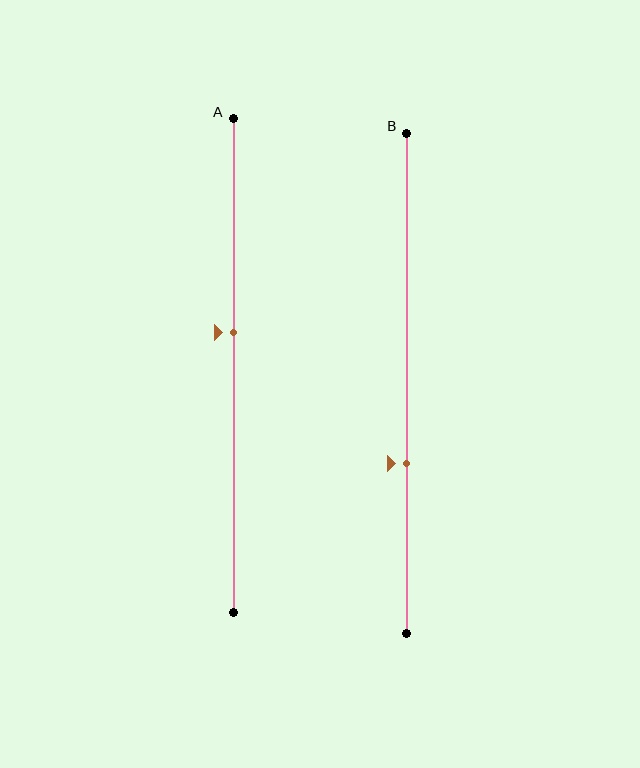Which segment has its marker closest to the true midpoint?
Segment A has its marker closest to the true midpoint.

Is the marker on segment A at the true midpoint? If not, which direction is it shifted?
No, the marker on segment A is shifted upward by about 7% of the segment length.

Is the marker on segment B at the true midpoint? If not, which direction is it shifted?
No, the marker on segment B is shifted downward by about 16% of the segment length.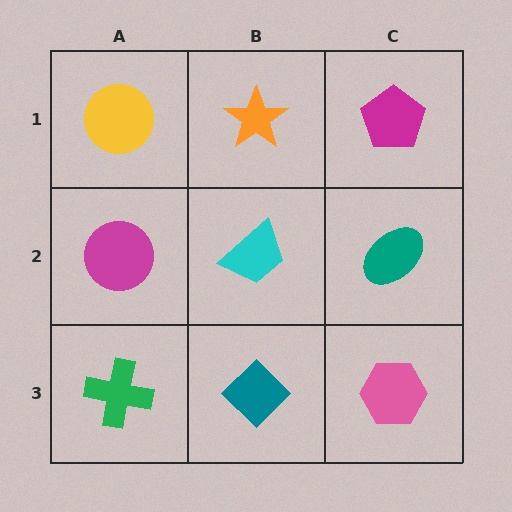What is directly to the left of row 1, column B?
A yellow circle.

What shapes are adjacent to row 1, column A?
A magenta circle (row 2, column A), an orange star (row 1, column B).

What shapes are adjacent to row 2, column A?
A yellow circle (row 1, column A), a green cross (row 3, column A), a cyan trapezoid (row 2, column B).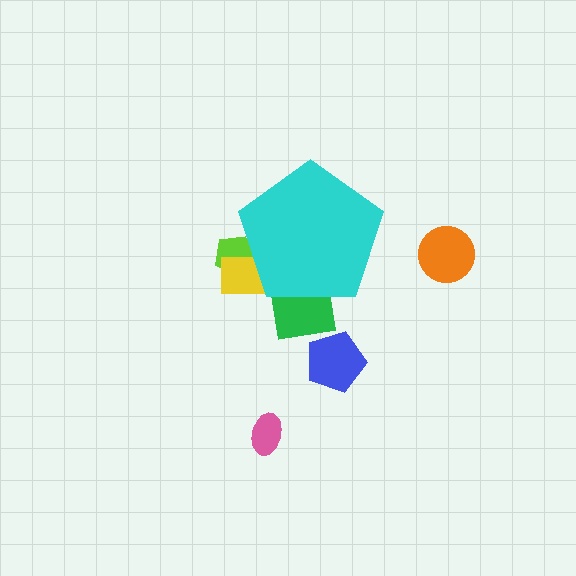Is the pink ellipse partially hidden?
No, the pink ellipse is fully visible.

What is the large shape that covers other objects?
A cyan pentagon.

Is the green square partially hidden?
Yes, the green square is partially hidden behind the cyan pentagon.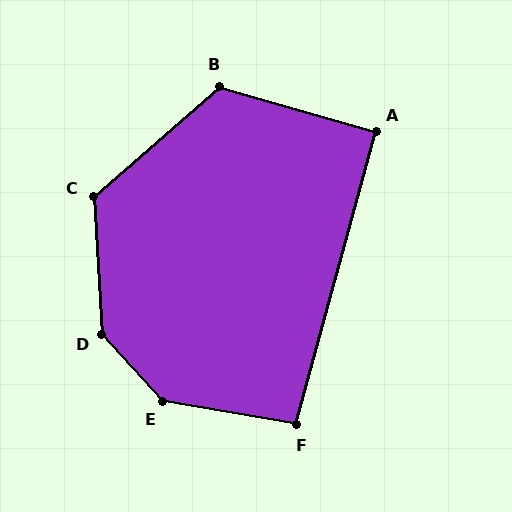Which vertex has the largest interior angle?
E, at approximately 142 degrees.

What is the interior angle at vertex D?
Approximately 141 degrees (obtuse).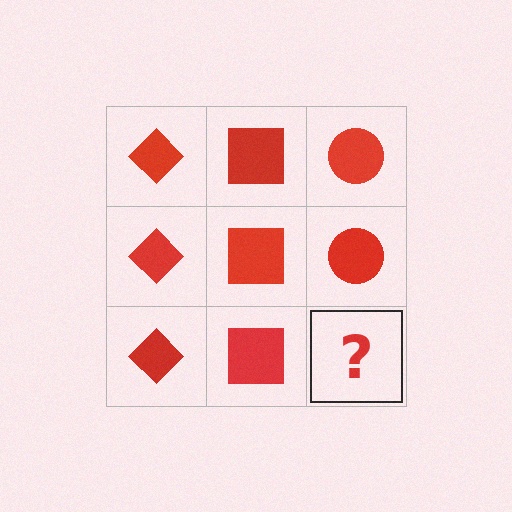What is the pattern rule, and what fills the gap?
The rule is that each column has a consistent shape. The gap should be filled with a red circle.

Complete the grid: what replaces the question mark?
The question mark should be replaced with a red circle.